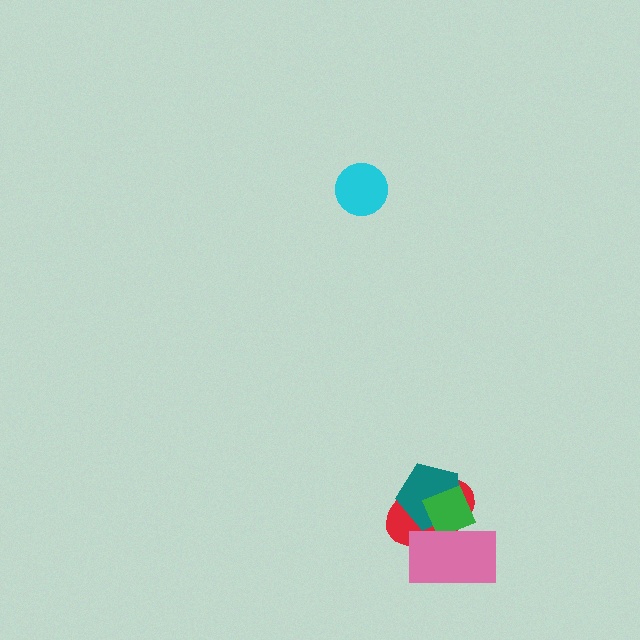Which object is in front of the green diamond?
The pink rectangle is in front of the green diamond.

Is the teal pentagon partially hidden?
Yes, it is partially covered by another shape.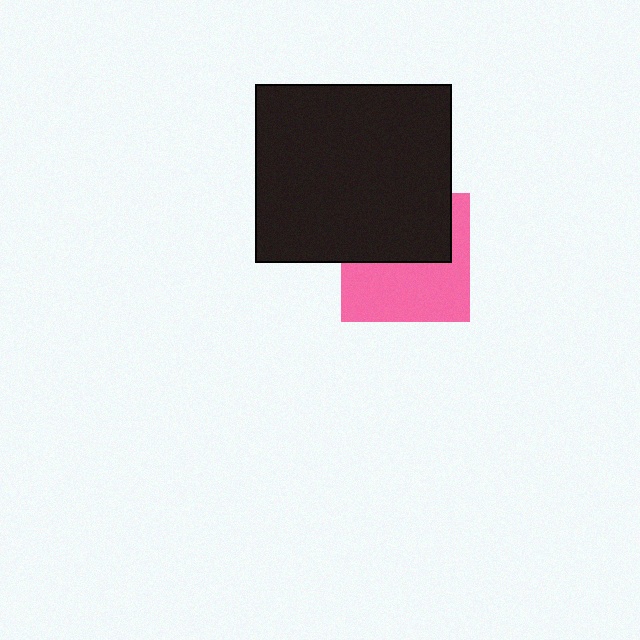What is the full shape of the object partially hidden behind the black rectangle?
The partially hidden object is a pink square.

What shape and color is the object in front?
The object in front is a black rectangle.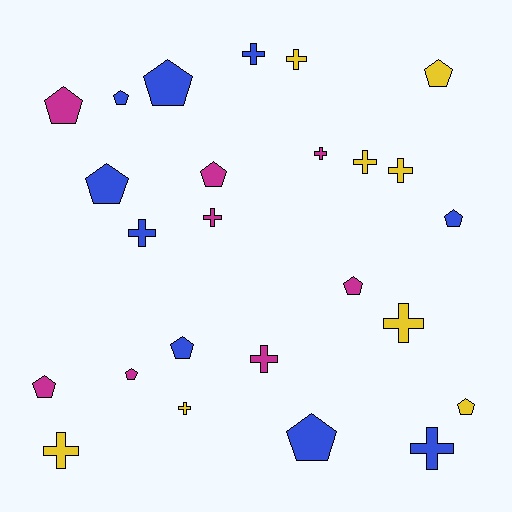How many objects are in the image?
There are 25 objects.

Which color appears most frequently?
Blue, with 9 objects.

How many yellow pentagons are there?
There are 2 yellow pentagons.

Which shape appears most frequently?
Pentagon, with 13 objects.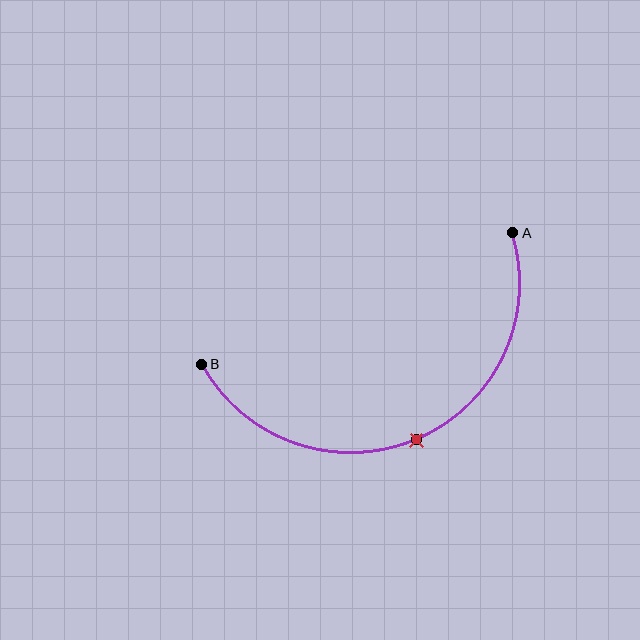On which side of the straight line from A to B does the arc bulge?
The arc bulges below the straight line connecting A and B.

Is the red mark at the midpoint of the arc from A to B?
Yes. The red mark lies on the arc at equal arc-length from both A and B — it is the arc midpoint.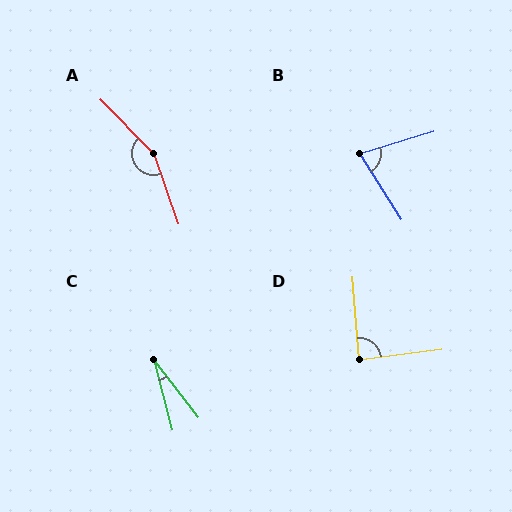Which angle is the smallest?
C, at approximately 23 degrees.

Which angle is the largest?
A, at approximately 155 degrees.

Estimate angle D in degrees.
Approximately 87 degrees.